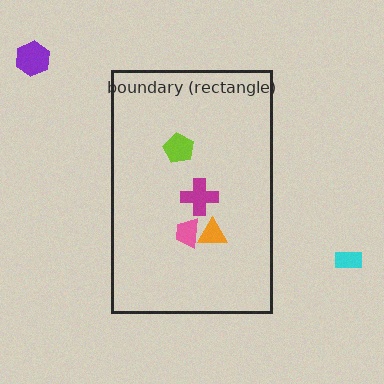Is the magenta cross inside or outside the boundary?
Inside.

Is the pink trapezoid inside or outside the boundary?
Inside.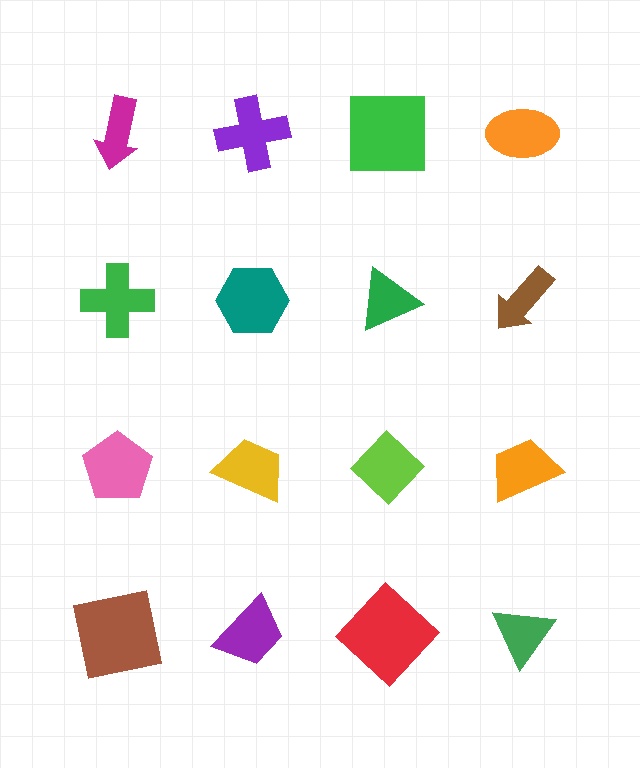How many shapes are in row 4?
4 shapes.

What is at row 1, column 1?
A magenta arrow.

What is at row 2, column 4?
A brown arrow.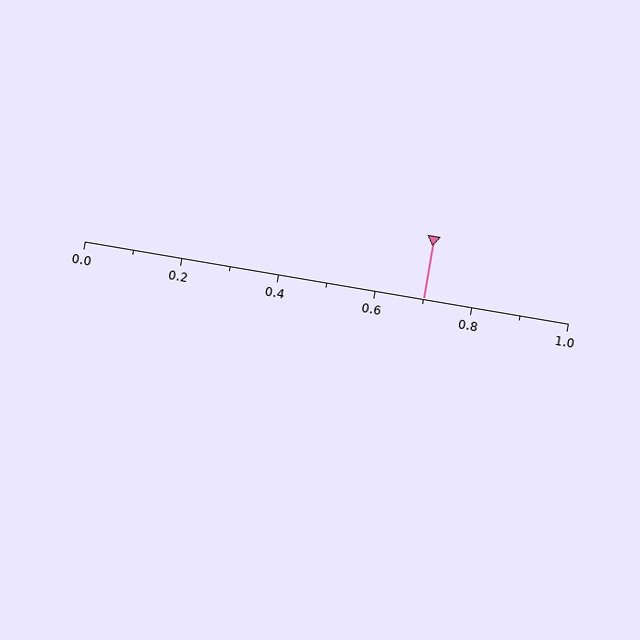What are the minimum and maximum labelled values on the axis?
The axis runs from 0.0 to 1.0.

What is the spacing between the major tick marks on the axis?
The major ticks are spaced 0.2 apart.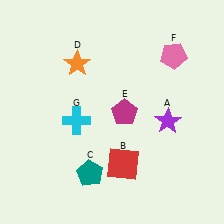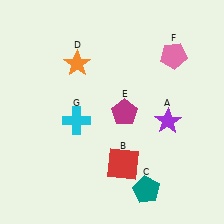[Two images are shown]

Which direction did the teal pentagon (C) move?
The teal pentagon (C) moved right.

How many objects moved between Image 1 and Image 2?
1 object moved between the two images.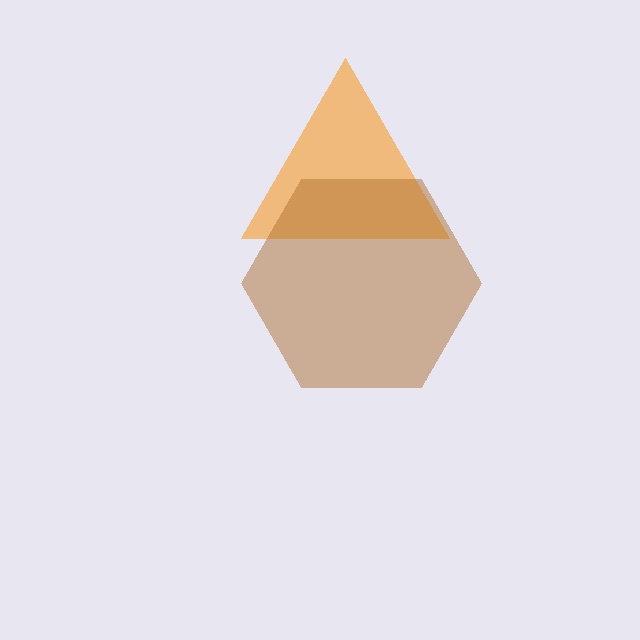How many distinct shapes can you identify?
There are 2 distinct shapes: an orange triangle, a brown hexagon.